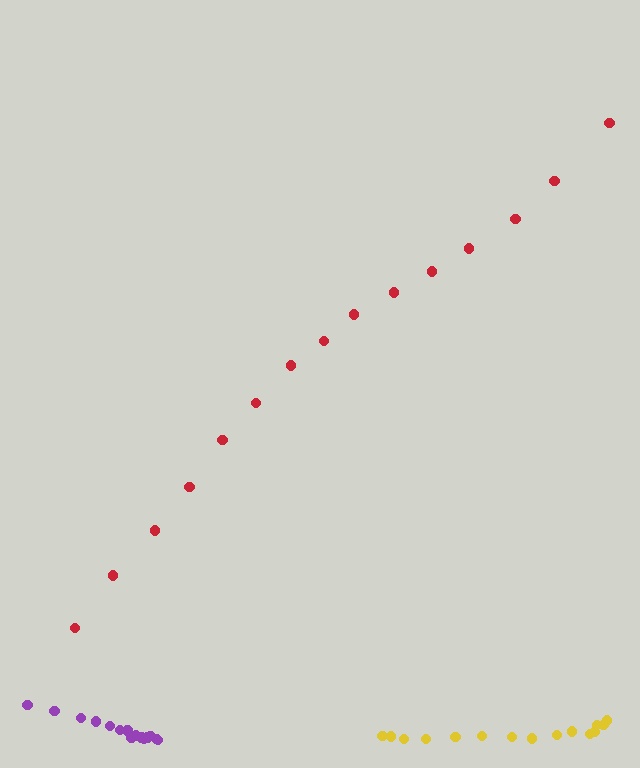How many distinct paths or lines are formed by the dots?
There are 3 distinct paths.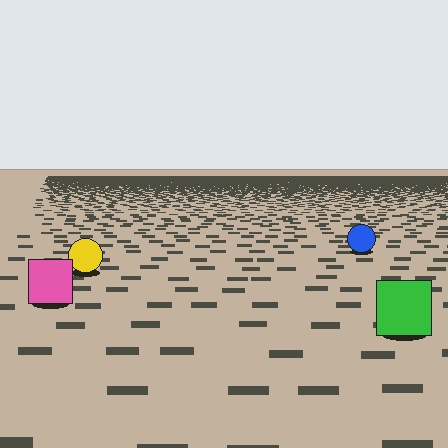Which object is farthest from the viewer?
The blue circle is farthest from the viewer. It appears smaller and the ground texture around it is denser.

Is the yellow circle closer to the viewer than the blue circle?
Yes. The yellow circle is closer — you can tell from the texture gradient: the ground texture is coarser near it.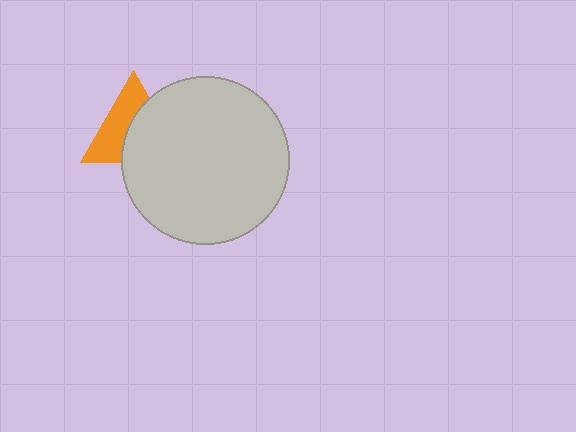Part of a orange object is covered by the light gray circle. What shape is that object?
It is a triangle.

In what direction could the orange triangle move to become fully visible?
The orange triangle could move left. That would shift it out from behind the light gray circle entirely.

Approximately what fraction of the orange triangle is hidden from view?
Roughly 51% of the orange triangle is hidden behind the light gray circle.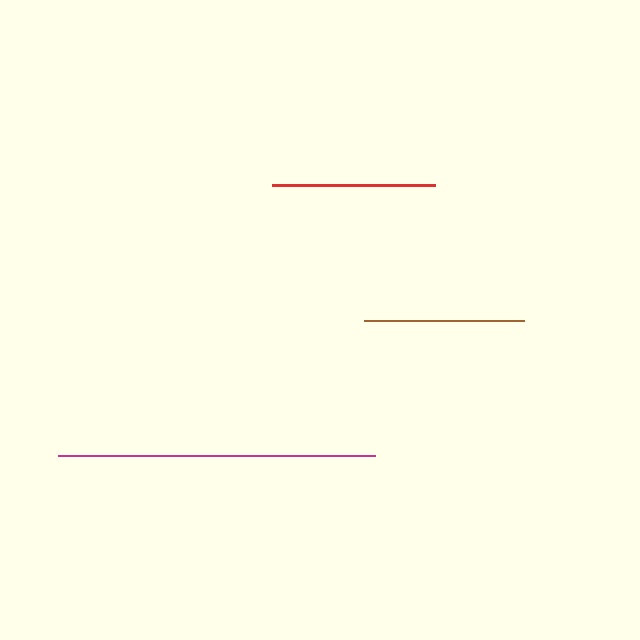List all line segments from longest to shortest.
From longest to shortest: magenta, red, brown.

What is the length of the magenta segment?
The magenta segment is approximately 317 pixels long.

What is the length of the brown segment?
The brown segment is approximately 160 pixels long.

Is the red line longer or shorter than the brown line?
The red line is longer than the brown line.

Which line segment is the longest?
The magenta line is the longest at approximately 317 pixels.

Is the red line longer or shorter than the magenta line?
The magenta line is longer than the red line.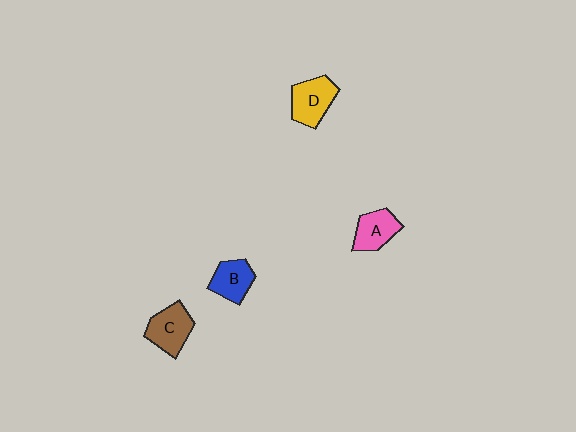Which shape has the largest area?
Shape D (yellow).